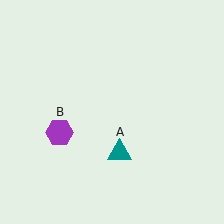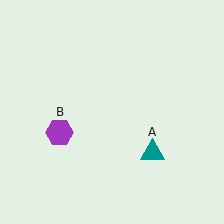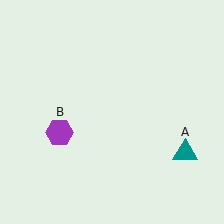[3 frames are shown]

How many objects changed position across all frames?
1 object changed position: teal triangle (object A).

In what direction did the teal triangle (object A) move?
The teal triangle (object A) moved right.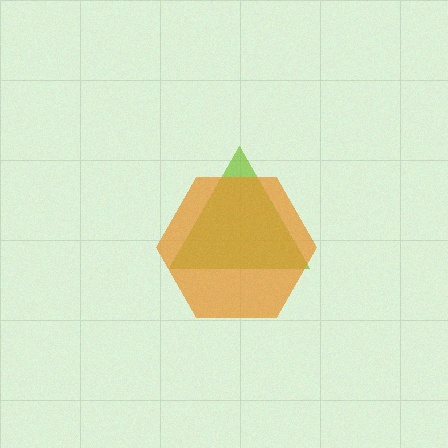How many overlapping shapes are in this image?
There are 2 overlapping shapes in the image.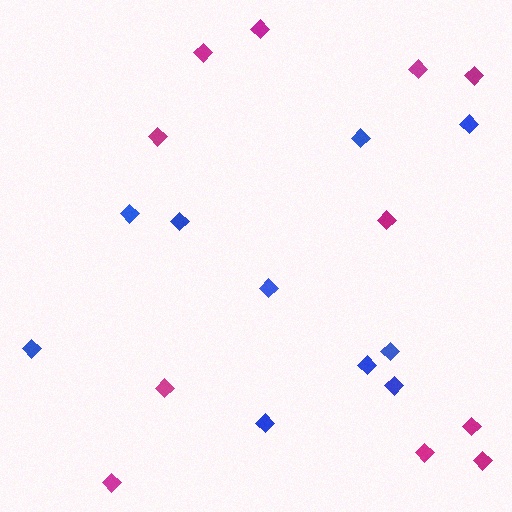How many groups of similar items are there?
There are 2 groups: one group of magenta diamonds (11) and one group of blue diamonds (10).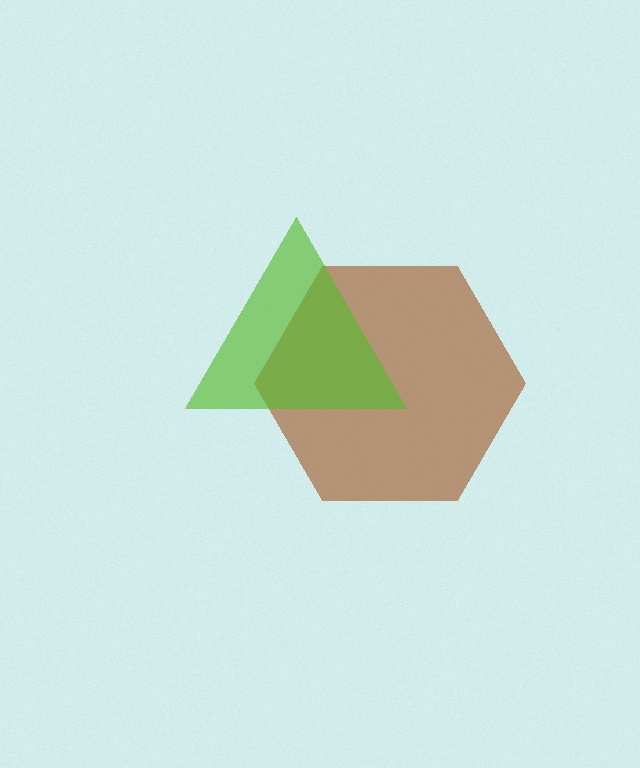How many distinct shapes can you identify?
There are 2 distinct shapes: a brown hexagon, a lime triangle.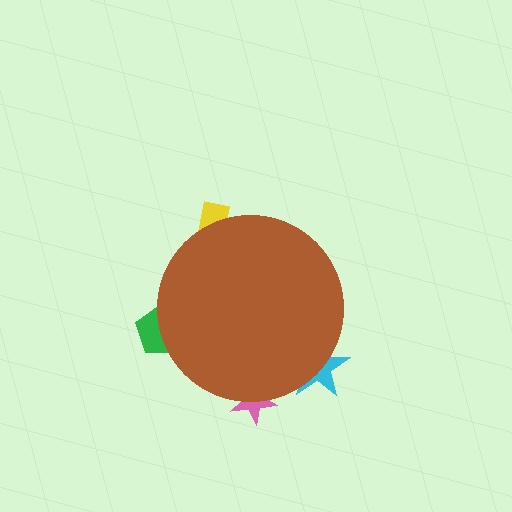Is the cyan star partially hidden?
Yes, the cyan star is partially hidden behind the brown circle.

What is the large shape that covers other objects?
A brown circle.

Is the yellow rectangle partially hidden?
Yes, the yellow rectangle is partially hidden behind the brown circle.